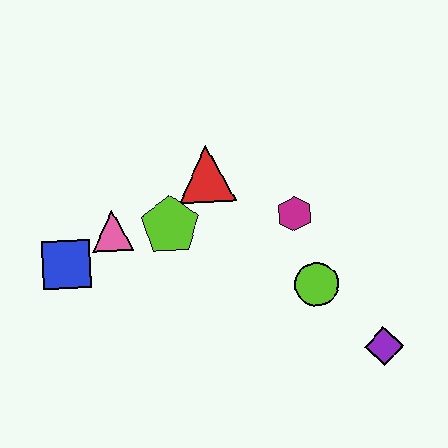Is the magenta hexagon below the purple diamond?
No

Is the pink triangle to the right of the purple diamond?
No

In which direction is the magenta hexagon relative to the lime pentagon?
The magenta hexagon is to the right of the lime pentagon.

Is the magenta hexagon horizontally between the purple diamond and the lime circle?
No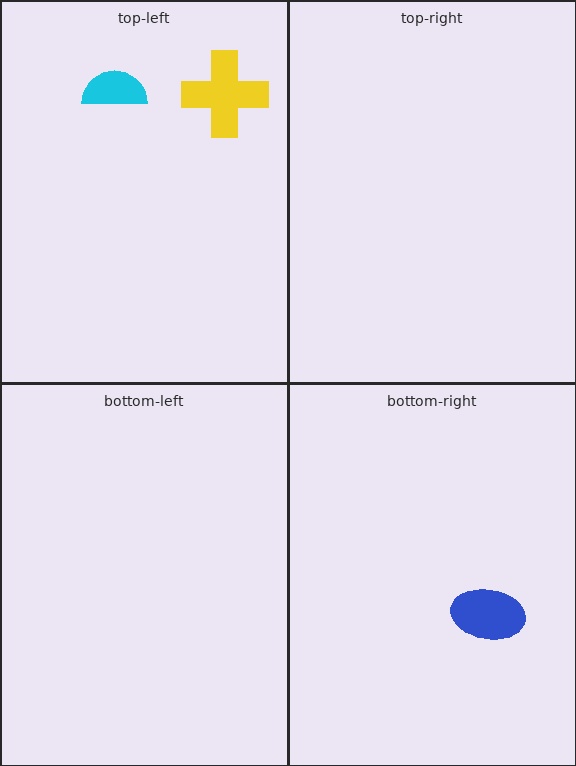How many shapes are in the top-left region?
2.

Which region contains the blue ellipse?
The bottom-right region.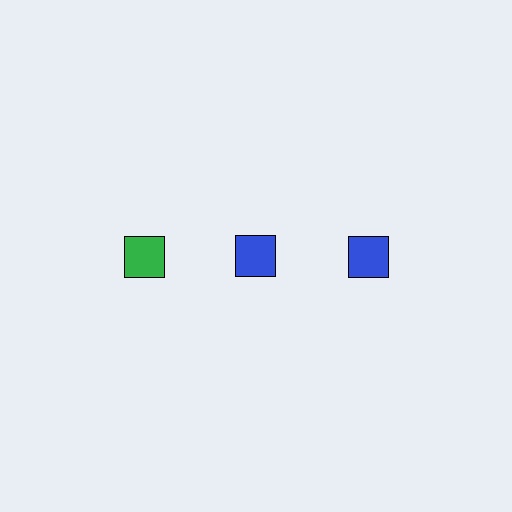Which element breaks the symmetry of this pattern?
The green square in the top row, leftmost column breaks the symmetry. All other shapes are blue squares.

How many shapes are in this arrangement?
There are 3 shapes arranged in a grid pattern.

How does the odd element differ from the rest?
It has a different color: green instead of blue.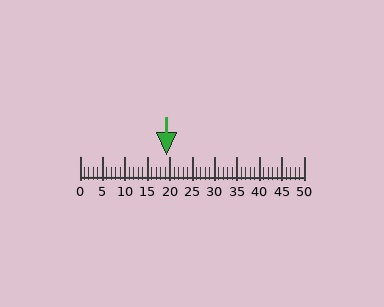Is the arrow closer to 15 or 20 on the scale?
The arrow is closer to 20.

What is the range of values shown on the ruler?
The ruler shows values from 0 to 50.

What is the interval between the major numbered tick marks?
The major tick marks are spaced 5 units apart.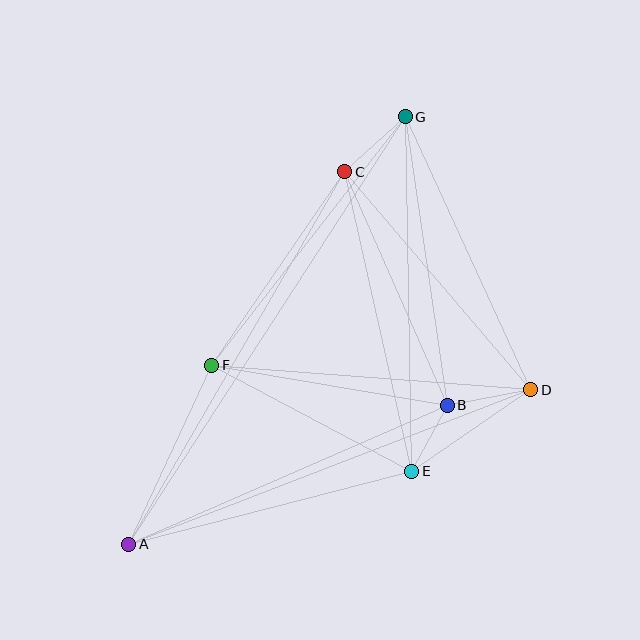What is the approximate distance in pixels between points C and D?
The distance between C and D is approximately 286 pixels.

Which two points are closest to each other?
Points B and E are closest to each other.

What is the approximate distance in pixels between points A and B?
The distance between A and B is approximately 348 pixels.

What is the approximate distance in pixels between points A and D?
The distance between A and D is approximately 431 pixels.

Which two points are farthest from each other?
Points A and G are farthest from each other.